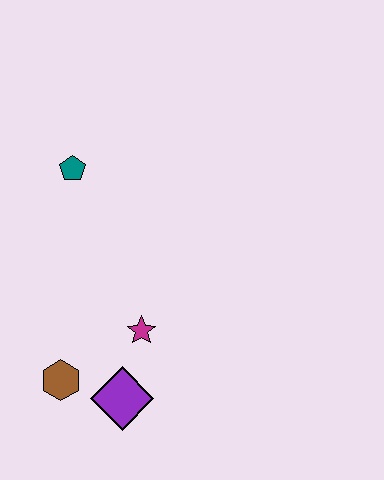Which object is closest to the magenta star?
The purple diamond is closest to the magenta star.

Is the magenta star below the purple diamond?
No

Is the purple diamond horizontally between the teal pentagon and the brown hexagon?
No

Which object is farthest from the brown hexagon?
The teal pentagon is farthest from the brown hexagon.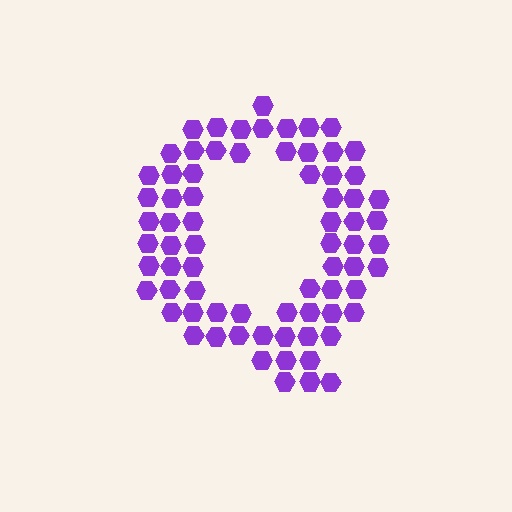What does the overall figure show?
The overall figure shows the letter Q.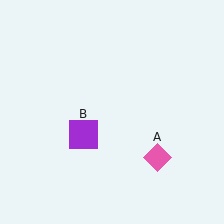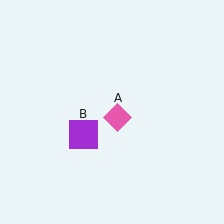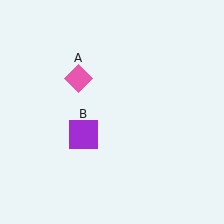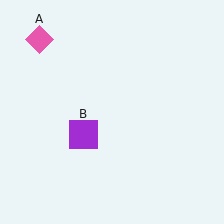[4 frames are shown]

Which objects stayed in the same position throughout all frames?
Purple square (object B) remained stationary.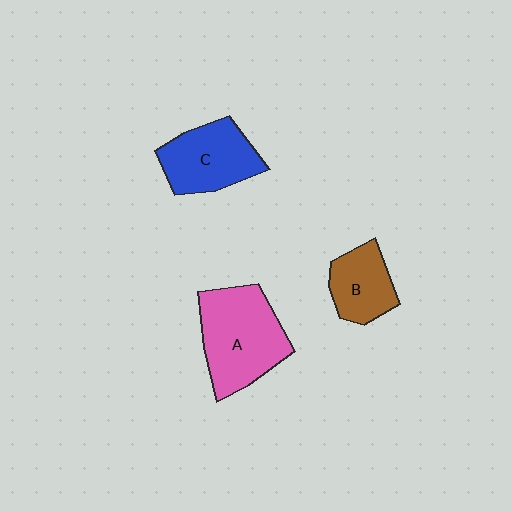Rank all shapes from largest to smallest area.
From largest to smallest: A (pink), C (blue), B (brown).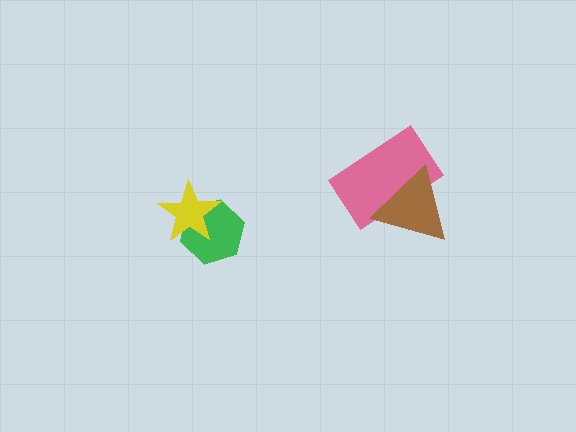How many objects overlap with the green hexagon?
1 object overlaps with the green hexagon.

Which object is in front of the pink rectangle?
The brown triangle is in front of the pink rectangle.